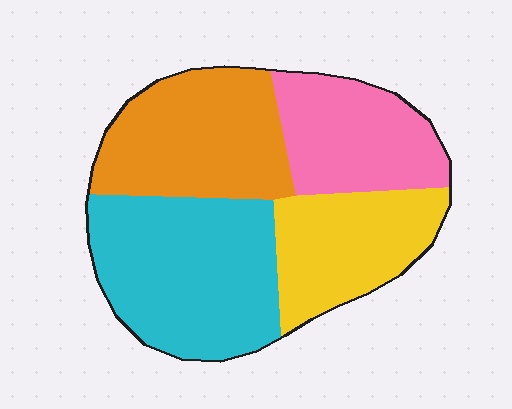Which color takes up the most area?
Cyan, at roughly 35%.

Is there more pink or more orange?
Orange.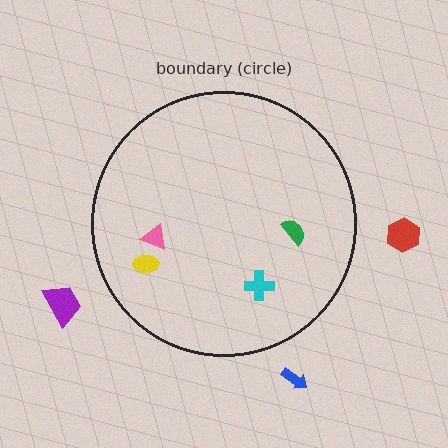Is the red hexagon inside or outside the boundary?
Outside.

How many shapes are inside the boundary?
4 inside, 3 outside.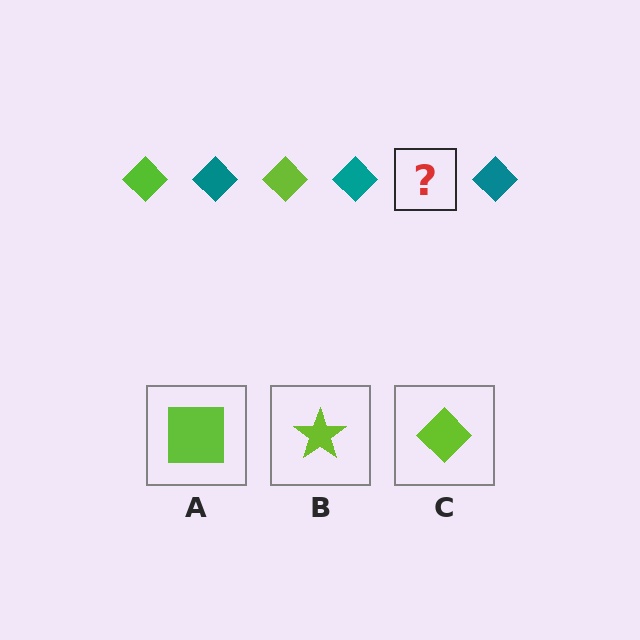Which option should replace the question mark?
Option C.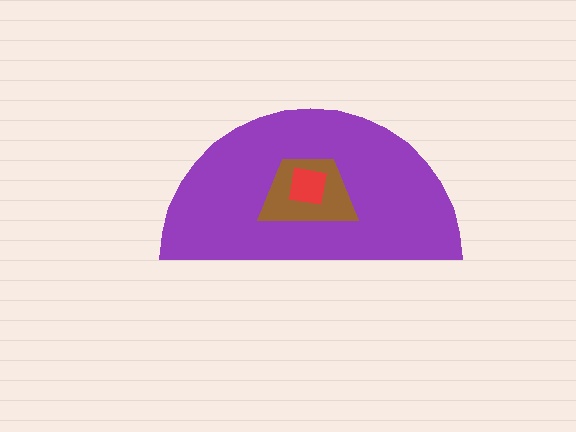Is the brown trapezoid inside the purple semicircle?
Yes.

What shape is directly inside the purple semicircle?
The brown trapezoid.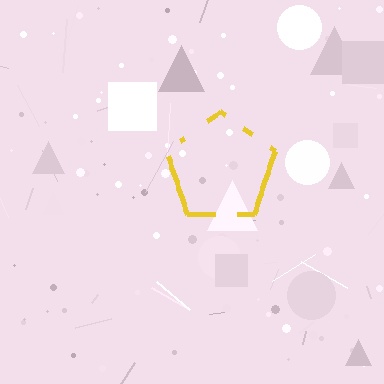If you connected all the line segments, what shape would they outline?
They would outline a pentagon.